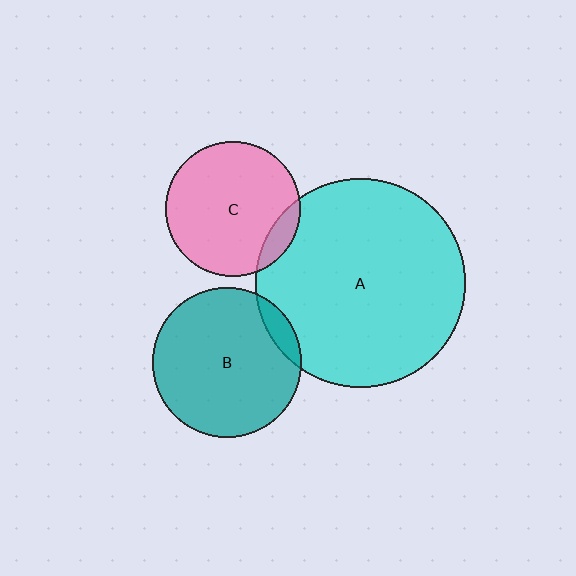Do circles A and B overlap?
Yes.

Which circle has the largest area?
Circle A (cyan).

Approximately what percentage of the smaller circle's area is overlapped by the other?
Approximately 10%.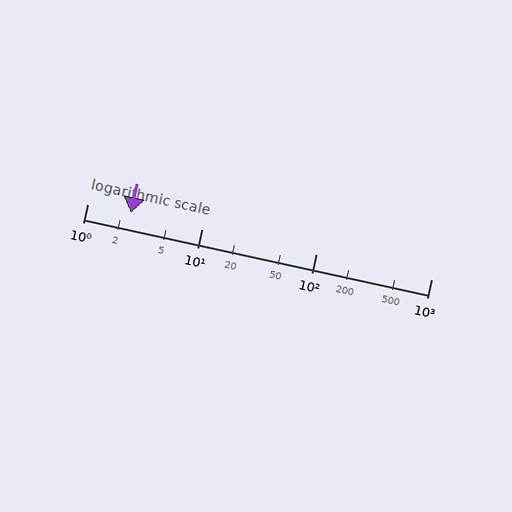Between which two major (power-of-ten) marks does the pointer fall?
The pointer is between 1 and 10.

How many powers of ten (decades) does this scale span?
The scale spans 3 decades, from 1 to 1000.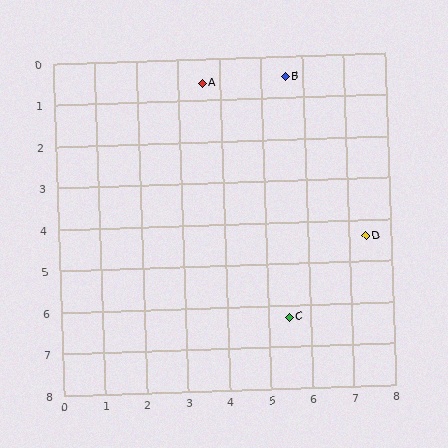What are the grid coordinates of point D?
Point D is at approximately (7.4, 4.4).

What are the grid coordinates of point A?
Point A is at approximately (3.6, 0.6).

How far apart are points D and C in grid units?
Points D and C are about 2.7 grid units apart.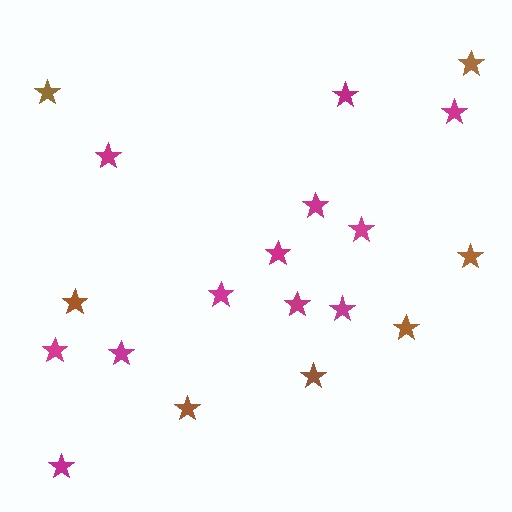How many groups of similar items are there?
There are 2 groups: one group of brown stars (7) and one group of magenta stars (12).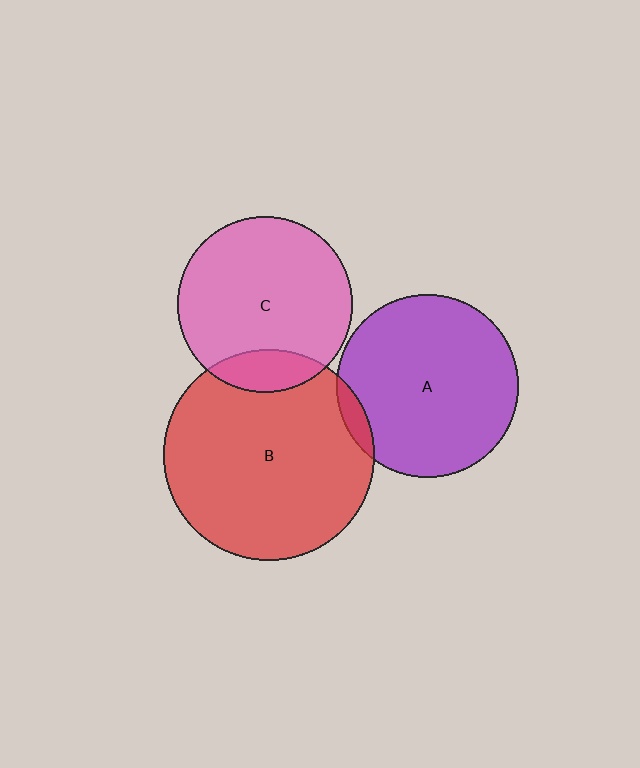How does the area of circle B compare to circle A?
Approximately 1.3 times.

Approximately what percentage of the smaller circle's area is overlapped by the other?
Approximately 5%.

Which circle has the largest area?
Circle B (red).